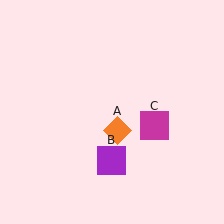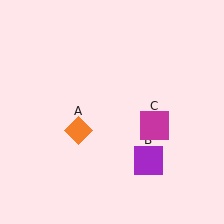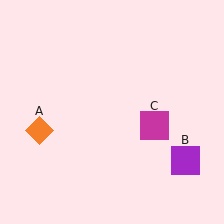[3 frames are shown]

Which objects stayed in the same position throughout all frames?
Magenta square (object C) remained stationary.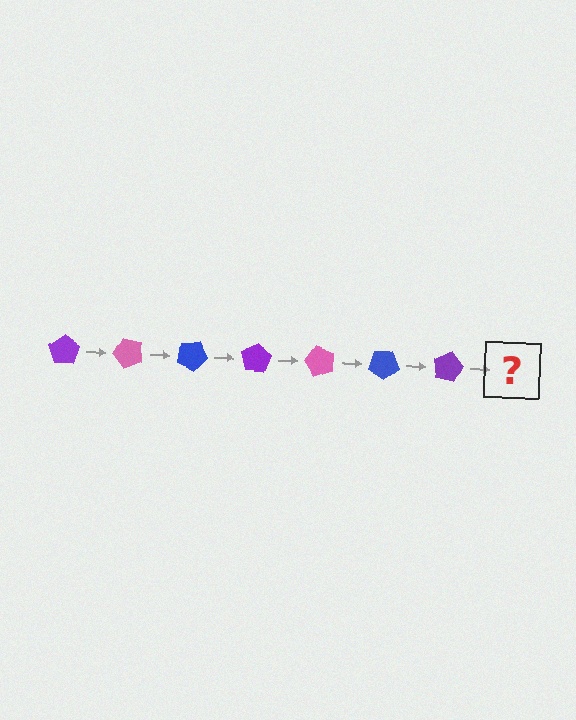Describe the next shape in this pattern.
It should be a pink pentagon, rotated 350 degrees from the start.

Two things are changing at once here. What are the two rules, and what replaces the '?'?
The two rules are that it rotates 50 degrees each step and the color cycles through purple, pink, and blue. The '?' should be a pink pentagon, rotated 350 degrees from the start.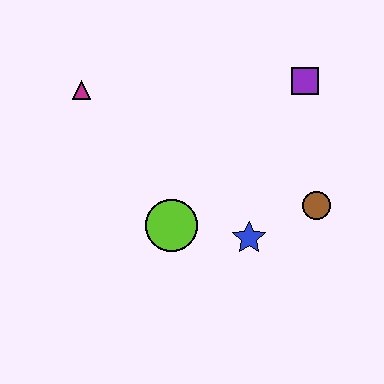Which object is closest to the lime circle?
The blue star is closest to the lime circle.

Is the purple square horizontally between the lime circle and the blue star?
No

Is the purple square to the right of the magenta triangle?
Yes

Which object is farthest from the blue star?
The magenta triangle is farthest from the blue star.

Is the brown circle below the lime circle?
No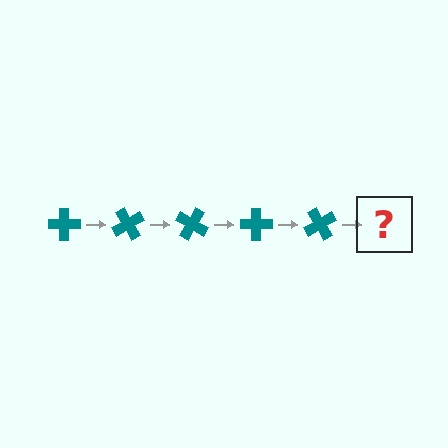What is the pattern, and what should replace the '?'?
The pattern is that the cross rotates 60 degrees each step. The '?' should be a teal cross rotated 300 degrees.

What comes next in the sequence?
The next element should be a teal cross rotated 300 degrees.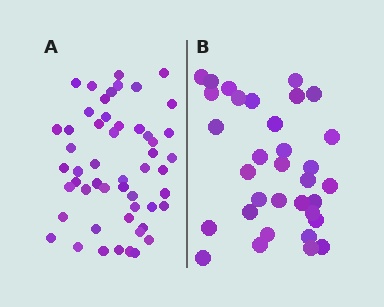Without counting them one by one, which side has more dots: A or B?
Region A (the left region) has more dots.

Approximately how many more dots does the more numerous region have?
Region A has approximately 20 more dots than region B.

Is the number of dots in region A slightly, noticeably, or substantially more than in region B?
Region A has substantially more. The ratio is roughly 1.6 to 1.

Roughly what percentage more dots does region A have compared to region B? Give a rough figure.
About 60% more.